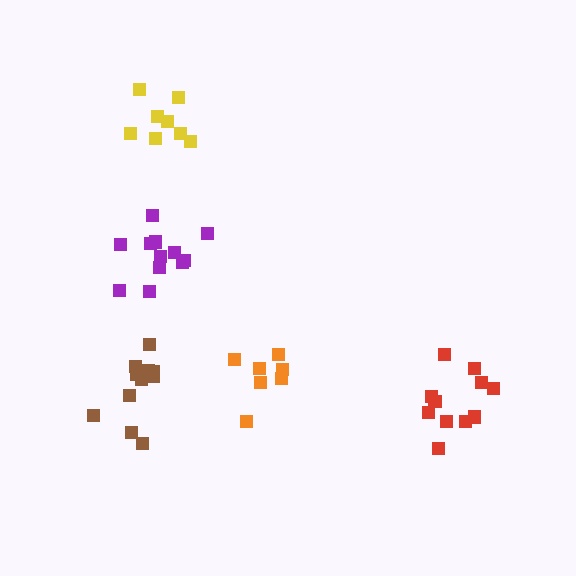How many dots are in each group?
Group 1: 11 dots, Group 2: 7 dots, Group 3: 11 dots, Group 4: 8 dots, Group 5: 12 dots (49 total).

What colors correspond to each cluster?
The clusters are colored: red, orange, brown, yellow, purple.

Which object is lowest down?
The red cluster is bottommost.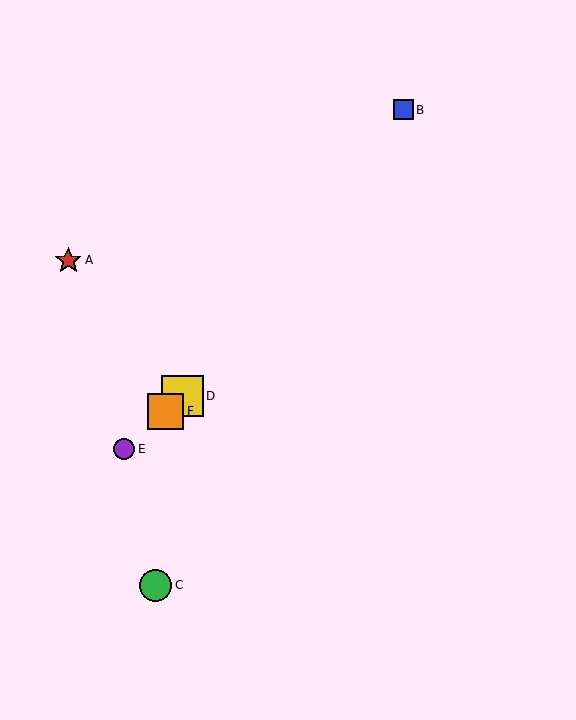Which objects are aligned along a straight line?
Objects D, E, F are aligned along a straight line.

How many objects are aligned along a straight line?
3 objects (D, E, F) are aligned along a straight line.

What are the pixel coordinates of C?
Object C is at (156, 585).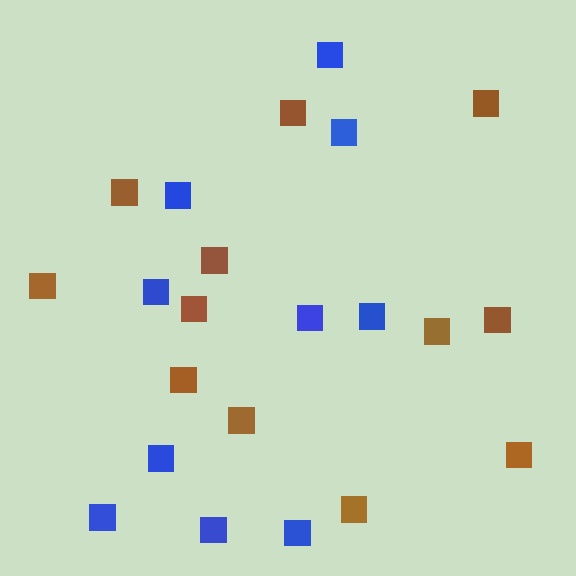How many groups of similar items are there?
There are 2 groups: one group of blue squares (10) and one group of brown squares (12).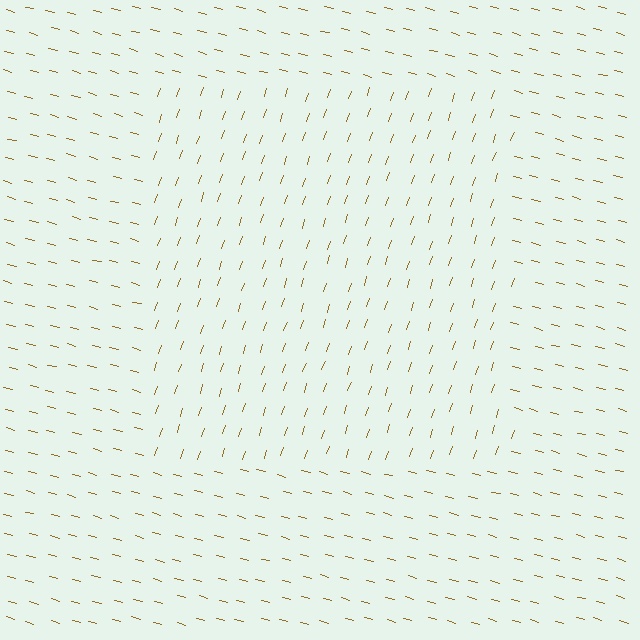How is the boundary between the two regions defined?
The boundary is defined purely by a change in line orientation (approximately 86 degrees difference). All lines are the same color and thickness.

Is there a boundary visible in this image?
Yes, there is a texture boundary formed by a change in line orientation.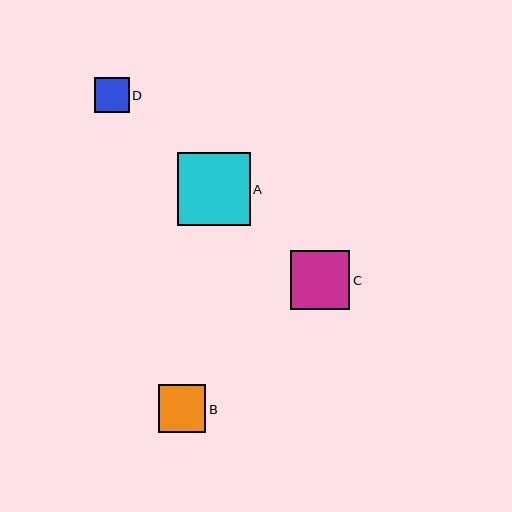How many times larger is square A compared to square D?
Square A is approximately 2.1 times the size of square D.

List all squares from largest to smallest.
From largest to smallest: A, C, B, D.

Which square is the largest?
Square A is the largest with a size of approximately 73 pixels.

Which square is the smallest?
Square D is the smallest with a size of approximately 35 pixels.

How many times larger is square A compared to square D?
Square A is approximately 2.1 times the size of square D.